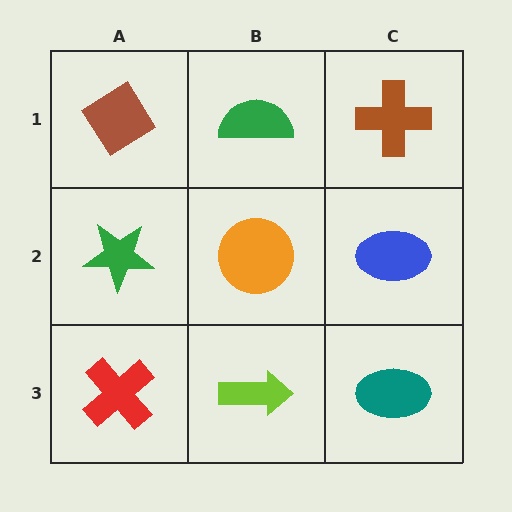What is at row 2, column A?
A green star.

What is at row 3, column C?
A teal ellipse.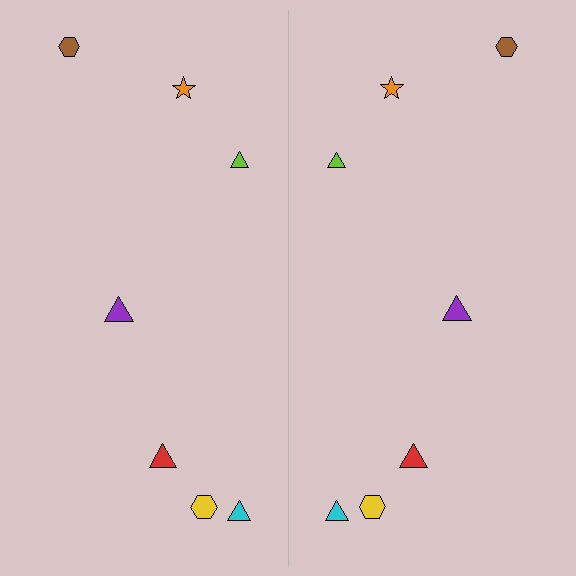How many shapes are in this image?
There are 14 shapes in this image.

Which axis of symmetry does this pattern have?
The pattern has a vertical axis of symmetry running through the center of the image.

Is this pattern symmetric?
Yes, this pattern has bilateral (reflection) symmetry.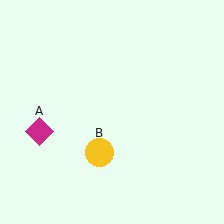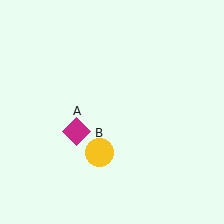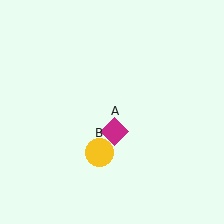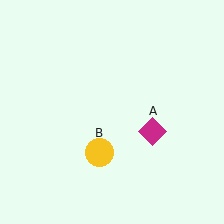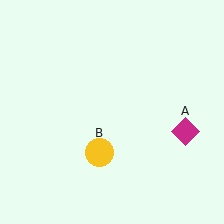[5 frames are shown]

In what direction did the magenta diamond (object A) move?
The magenta diamond (object A) moved right.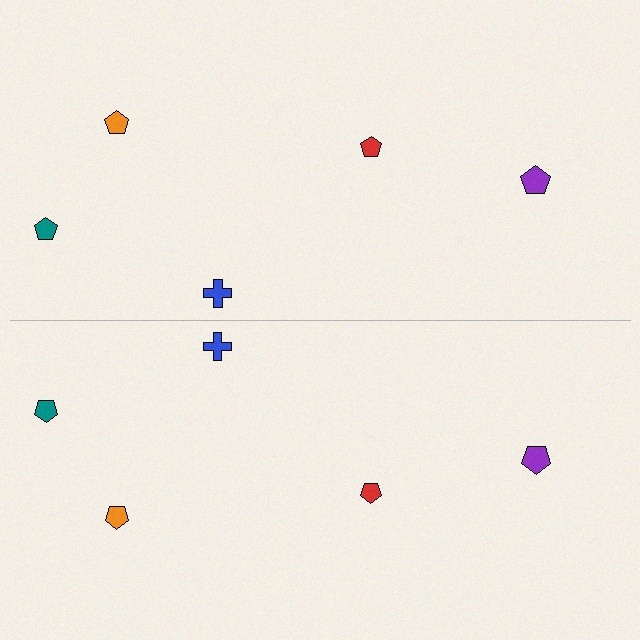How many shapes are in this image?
There are 10 shapes in this image.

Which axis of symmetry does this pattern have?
The pattern has a horizontal axis of symmetry running through the center of the image.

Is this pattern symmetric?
Yes, this pattern has bilateral (reflection) symmetry.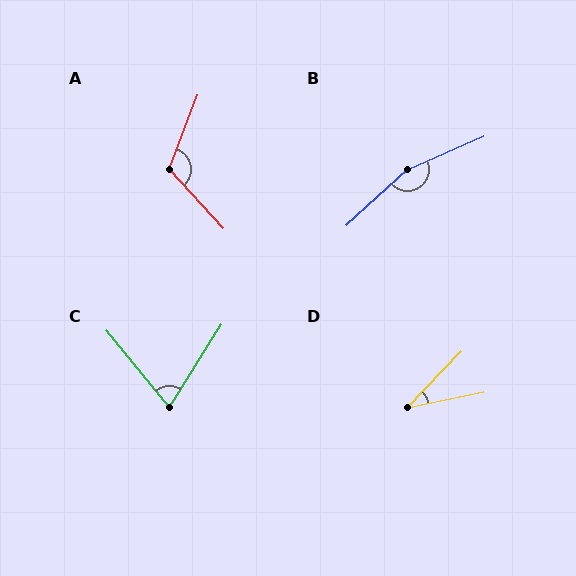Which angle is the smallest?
D, at approximately 35 degrees.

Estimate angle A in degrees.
Approximately 117 degrees.